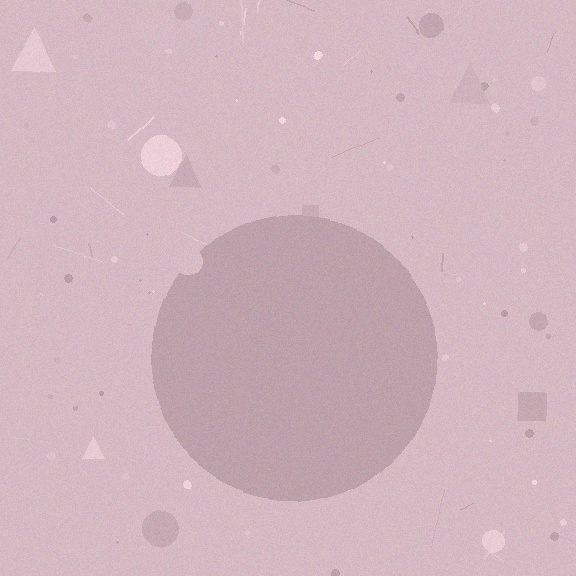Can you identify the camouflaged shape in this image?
The camouflaged shape is a circle.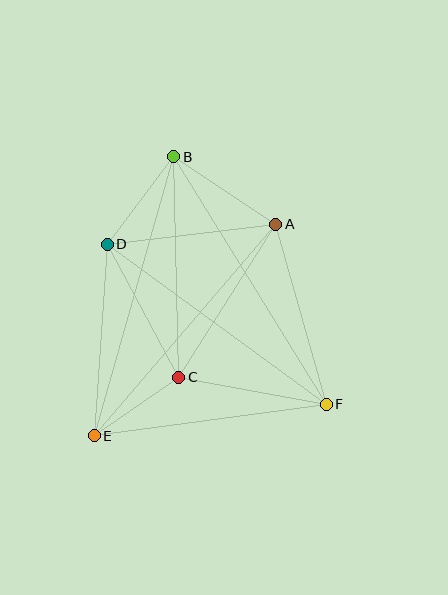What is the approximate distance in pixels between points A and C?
The distance between A and C is approximately 181 pixels.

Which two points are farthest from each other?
Points B and F are farthest from each other.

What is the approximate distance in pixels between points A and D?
The distance between A and D is approximately 170 pixels.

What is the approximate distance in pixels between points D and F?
The distance between D and F is approximately 272 pixels.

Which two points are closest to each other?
Points C and E are closest to each other.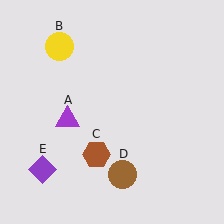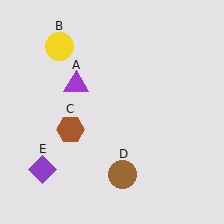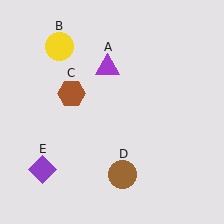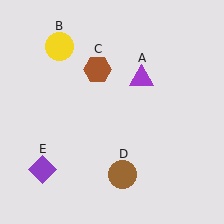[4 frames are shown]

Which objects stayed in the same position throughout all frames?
Yellow circle (object B) and brown circle (object D) and purple diamond (object E) remained stationary.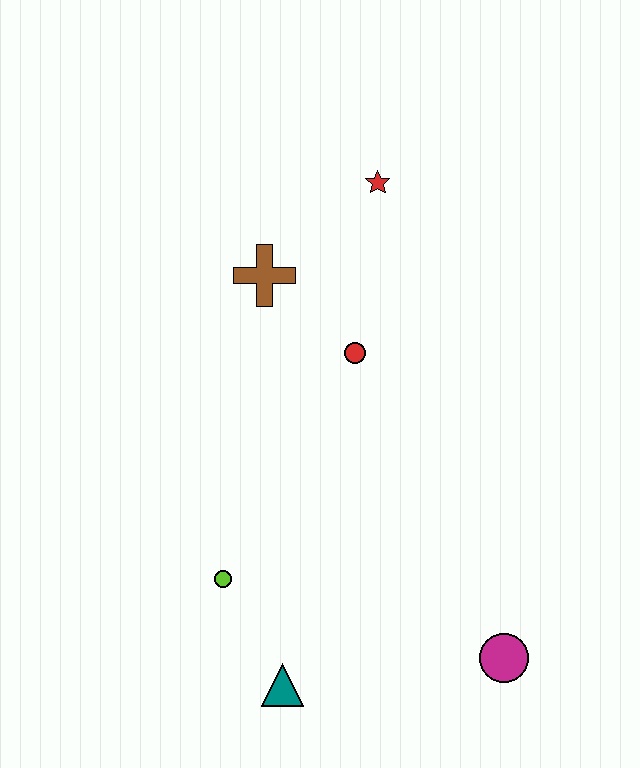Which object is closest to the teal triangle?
The lime circle is closest to the teal triangle.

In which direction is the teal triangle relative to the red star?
The teal triangle is below the red star.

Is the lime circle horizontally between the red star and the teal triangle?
No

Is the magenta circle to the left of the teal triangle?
No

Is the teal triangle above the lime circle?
No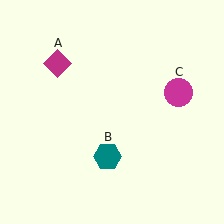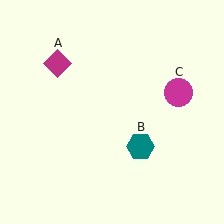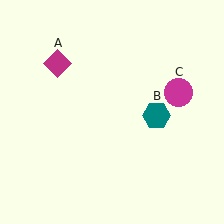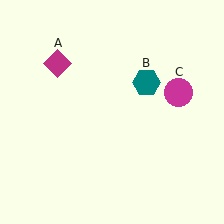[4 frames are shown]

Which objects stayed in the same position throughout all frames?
Magenta diamond (object A) and magenta circle (object C) remained stationary.